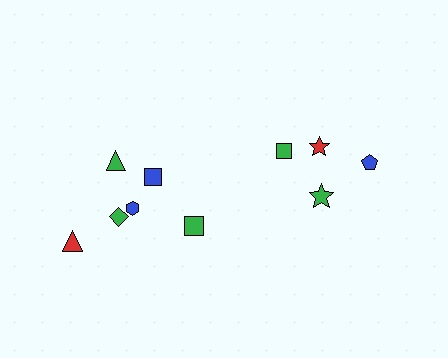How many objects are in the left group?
There are 6 objects.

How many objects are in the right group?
There are 4 objects.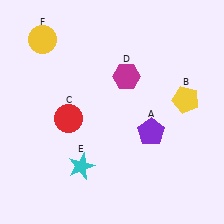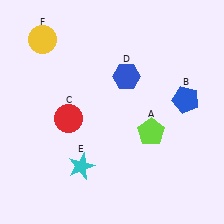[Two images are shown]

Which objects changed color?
A changed from purple to lime. B changed from yellow to blue. D changed from magenta to blue.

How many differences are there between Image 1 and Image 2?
There are 3 differences between the two images.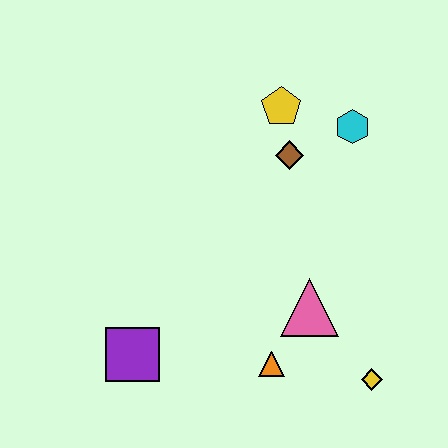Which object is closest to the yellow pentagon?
The brown diamond is closest to the yellow pentagon.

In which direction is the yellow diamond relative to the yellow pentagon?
The yellow diamond is below the yellow pentagon.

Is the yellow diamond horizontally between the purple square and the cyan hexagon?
No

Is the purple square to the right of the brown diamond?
No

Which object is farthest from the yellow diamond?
The yellow pentagon is farthest from the yellow diamond.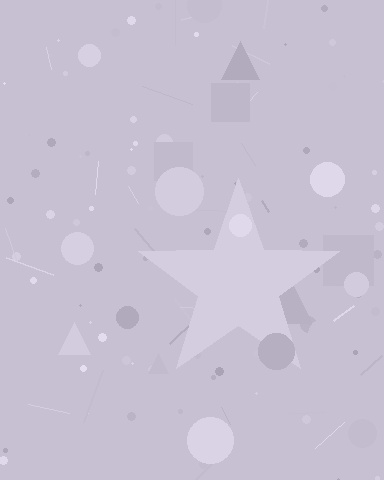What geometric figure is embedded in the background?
A star is embedded in the background.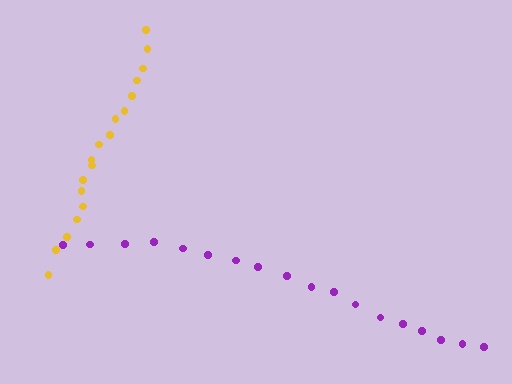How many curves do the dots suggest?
There are 2 distinct paths.